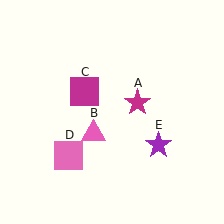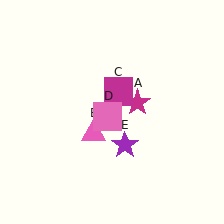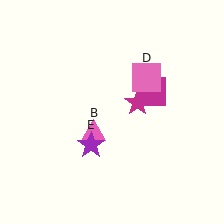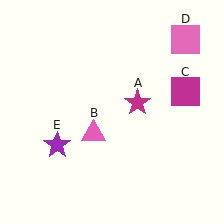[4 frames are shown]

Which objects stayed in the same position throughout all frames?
Magenta star (object A) and pink triangle (object B) remained stationary.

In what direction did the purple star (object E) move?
The purple star (object E) moved left.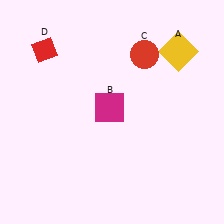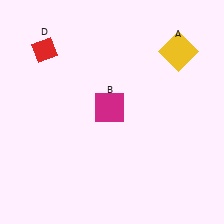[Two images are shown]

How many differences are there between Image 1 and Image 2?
There is 1 difference between the two images.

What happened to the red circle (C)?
The red circle (C) was removed in Image 2. It was in the top-right area of Image 1.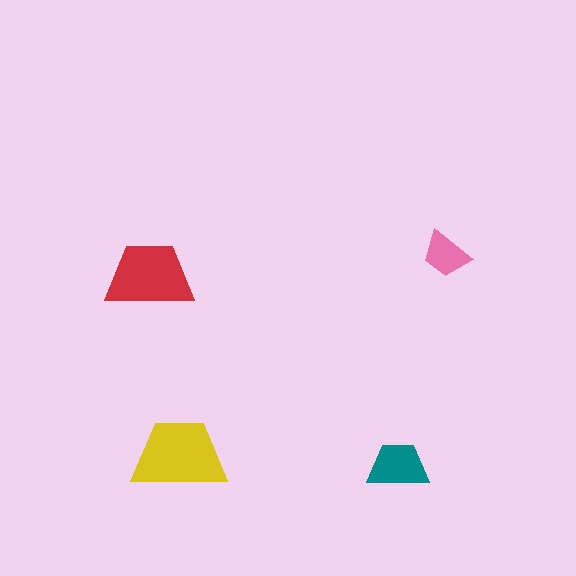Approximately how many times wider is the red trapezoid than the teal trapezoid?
About 1.5 times wider.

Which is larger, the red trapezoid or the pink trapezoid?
The red one.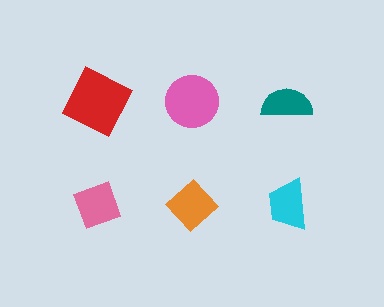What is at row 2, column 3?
A cyan trapezoid.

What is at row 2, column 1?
A pink diamond.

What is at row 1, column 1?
A red square.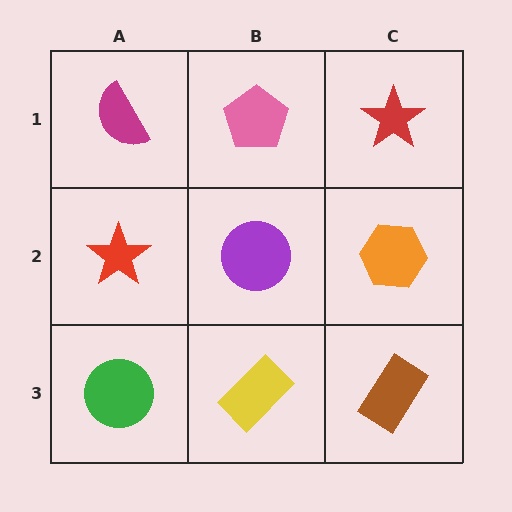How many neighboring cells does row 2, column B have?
4.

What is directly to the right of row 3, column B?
A brown rectangle.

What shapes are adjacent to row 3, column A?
A red star (row 2, column A), a yellow rectangle (row 3, column B).